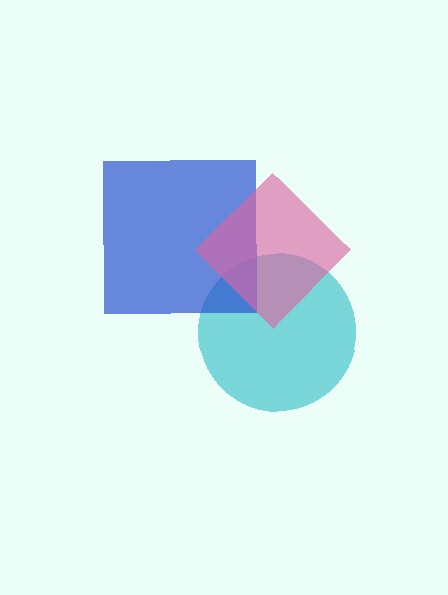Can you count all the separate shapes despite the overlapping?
Yes, there are 3 separate shapes.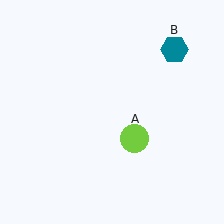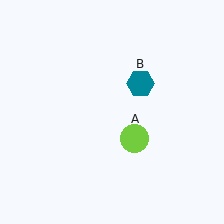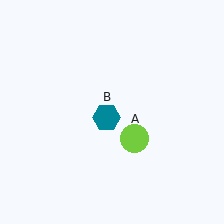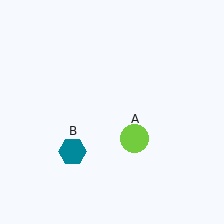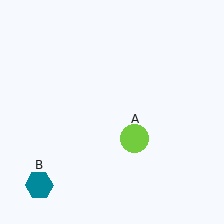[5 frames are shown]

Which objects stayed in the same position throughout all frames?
Lime circle (object A) remained stationary.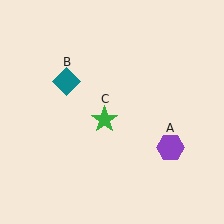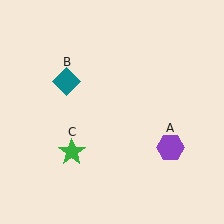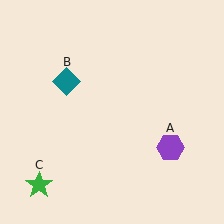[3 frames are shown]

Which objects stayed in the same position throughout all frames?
Purple hexagon (object A) and teal diamond (object B) remained stationary.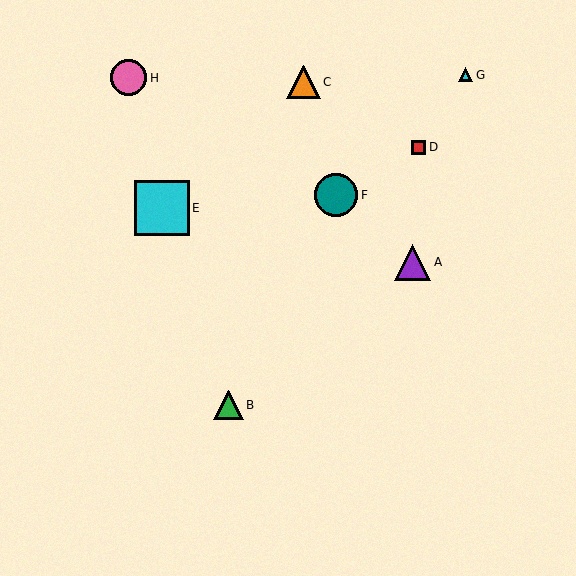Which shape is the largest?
The cyan square (labeled E) is the largest.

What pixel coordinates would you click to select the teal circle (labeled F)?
Click at (336, 195) to select the teal circle F.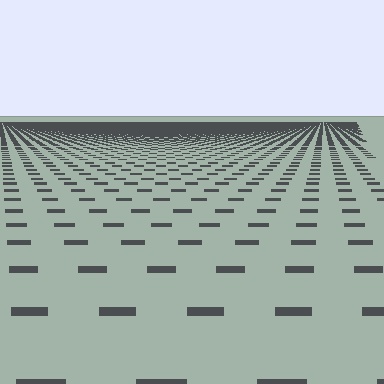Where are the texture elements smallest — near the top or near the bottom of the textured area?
Near the top.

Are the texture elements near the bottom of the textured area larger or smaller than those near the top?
Larger. Near the bottom, elements are closer to the viewer and appear at a bigger on-screen size.